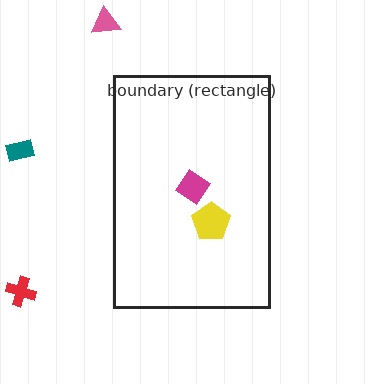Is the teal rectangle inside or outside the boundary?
Outside.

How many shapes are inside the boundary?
2 inside, 3 outside.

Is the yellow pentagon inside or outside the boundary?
Inside.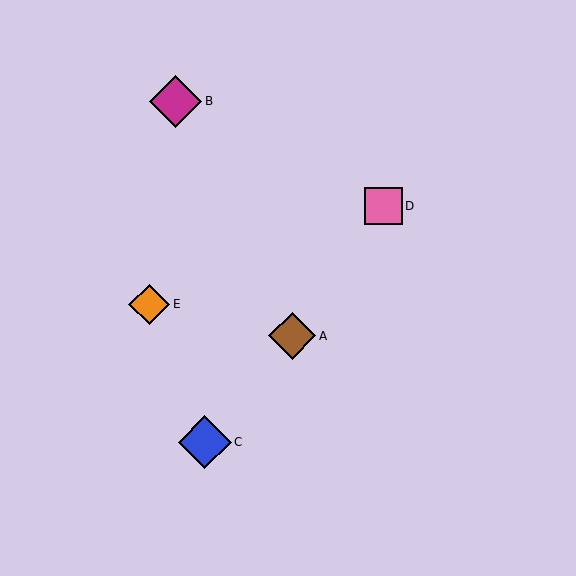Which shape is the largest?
The blue diamond (labeled C) is the largest.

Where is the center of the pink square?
The center of the pink square is at (383, 206).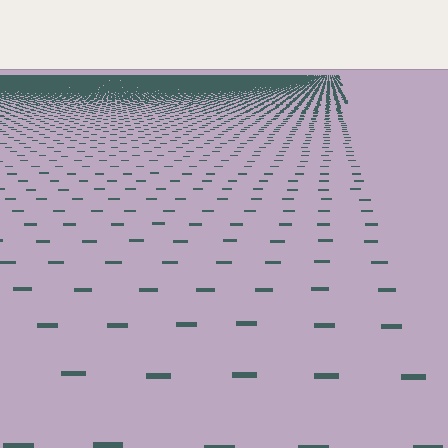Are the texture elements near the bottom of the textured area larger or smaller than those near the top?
Larger. Near the bottom, elements are closer to the viewer and appear at a bigger on-screen size.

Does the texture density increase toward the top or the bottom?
Density increases toward the top.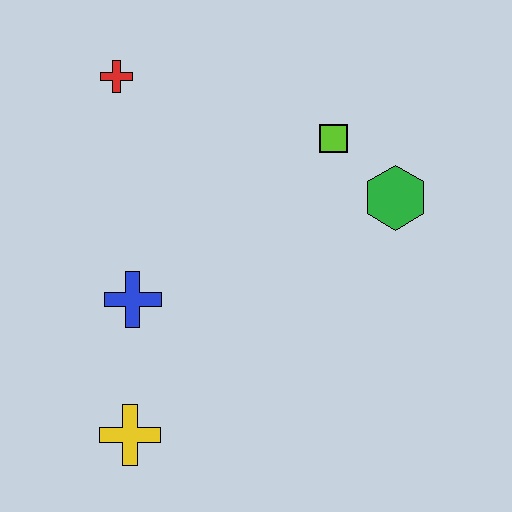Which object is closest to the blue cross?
The yellow cross is closest to the blue cross.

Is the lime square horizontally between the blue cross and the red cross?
No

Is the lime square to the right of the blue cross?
Yes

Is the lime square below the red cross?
Yes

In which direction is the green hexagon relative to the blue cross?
The green hexagon is to the right of the blue cross.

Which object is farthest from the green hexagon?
The yellow cross is farthest from the green hexagon.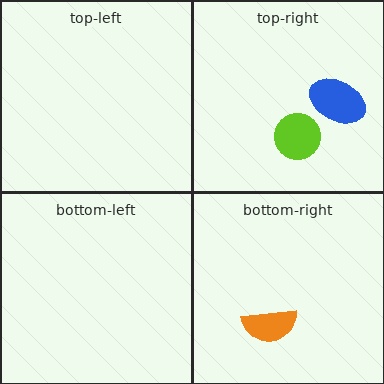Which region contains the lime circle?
The top-right region.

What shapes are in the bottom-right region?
The orange semicircle.